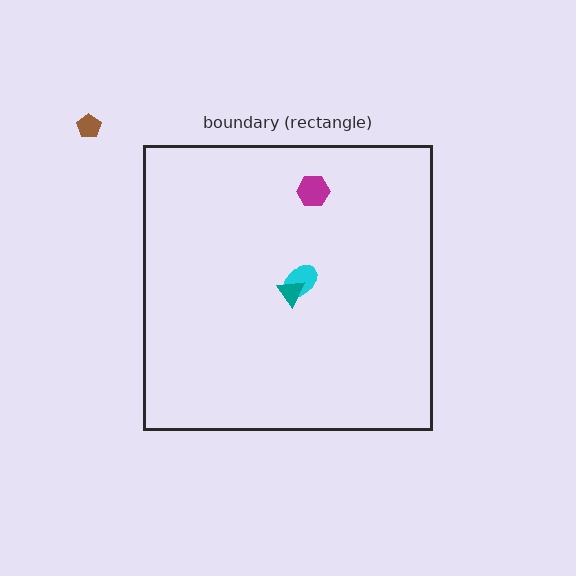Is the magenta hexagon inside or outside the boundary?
Inside.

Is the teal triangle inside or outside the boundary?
Inside.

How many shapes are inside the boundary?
3 inside, 1 outside.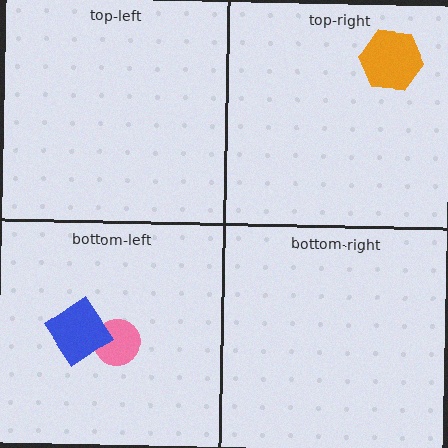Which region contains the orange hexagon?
The top-right region.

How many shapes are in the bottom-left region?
2.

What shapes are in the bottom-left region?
The pink circle, the blue diamond.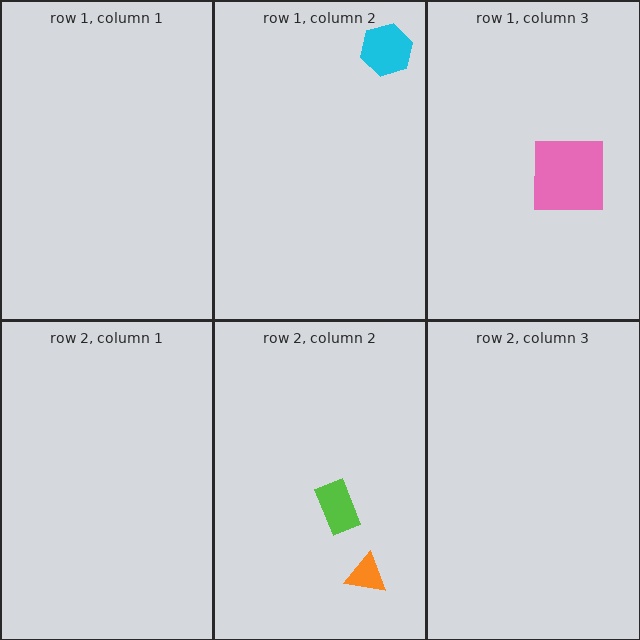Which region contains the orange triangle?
The row 2, column 2 region.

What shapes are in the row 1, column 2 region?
The cyan hexagon.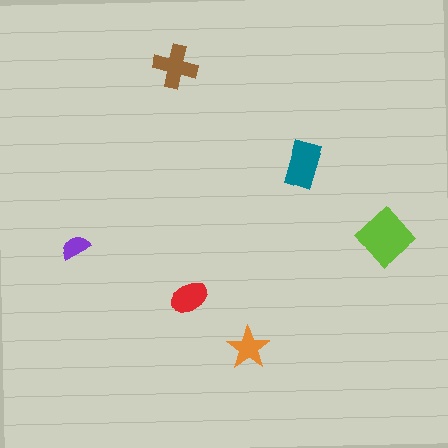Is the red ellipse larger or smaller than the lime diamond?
Smaller.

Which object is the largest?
The lime diamond.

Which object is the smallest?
The purple semicircle.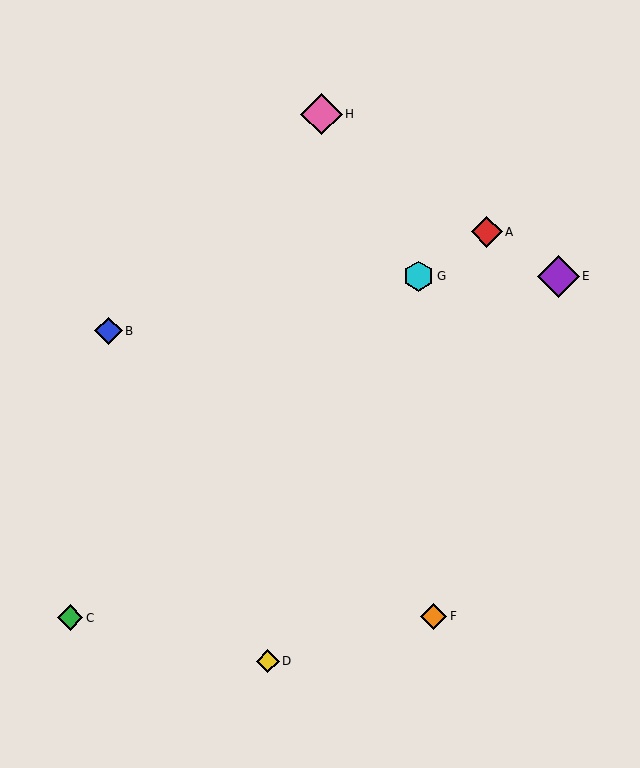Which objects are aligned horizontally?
Objects E, G are aligned horizontally.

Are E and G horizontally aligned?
Yes, both are at y≈276.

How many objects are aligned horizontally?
2 objects (E, G) are aligned horizontally.